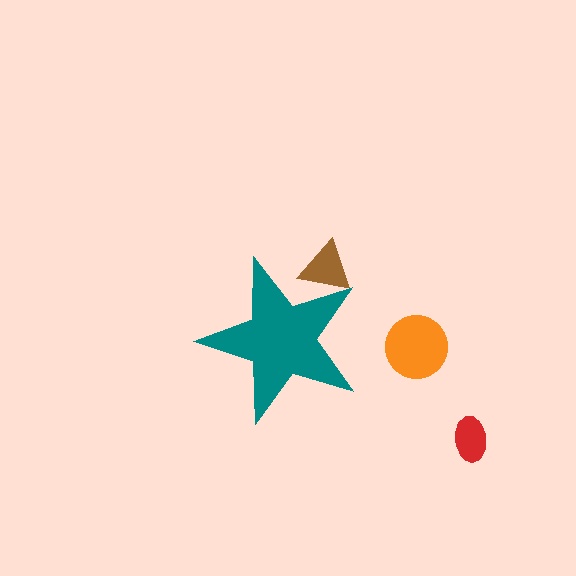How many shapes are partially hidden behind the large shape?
1 shape is partially hidden.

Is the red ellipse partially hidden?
No, the red ellipse is fully visible.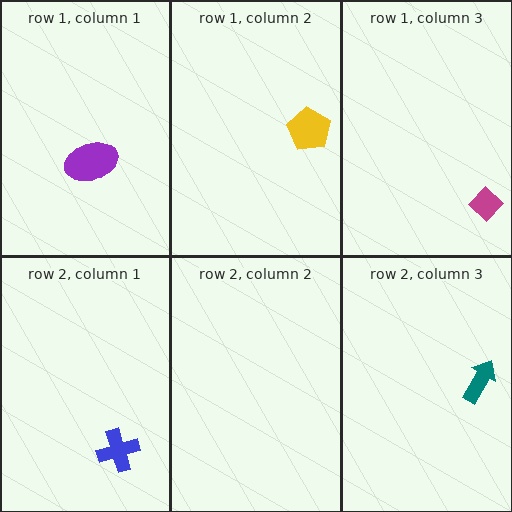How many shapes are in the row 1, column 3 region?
1.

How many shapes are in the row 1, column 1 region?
1.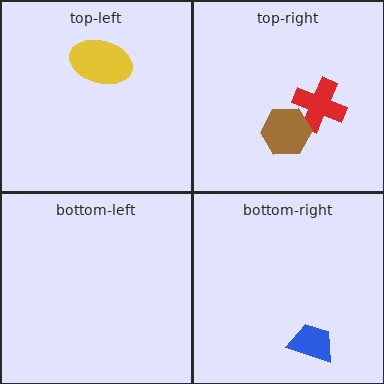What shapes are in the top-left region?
The yellow ellipse.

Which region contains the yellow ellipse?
The top-left region.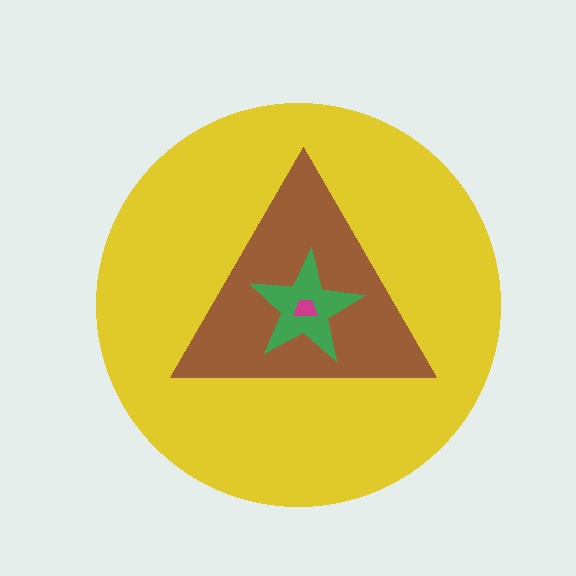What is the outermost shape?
The yellow circle.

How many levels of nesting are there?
4.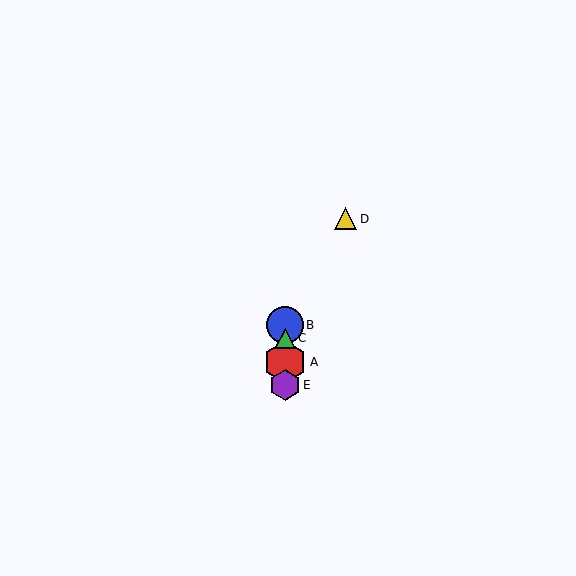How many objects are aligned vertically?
4 objects (A, B, C, E) are aligned vertically.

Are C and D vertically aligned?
No, C is at x≈285 and D is at x≈346.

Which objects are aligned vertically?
Objects A, B, C, E are aligned vertically.